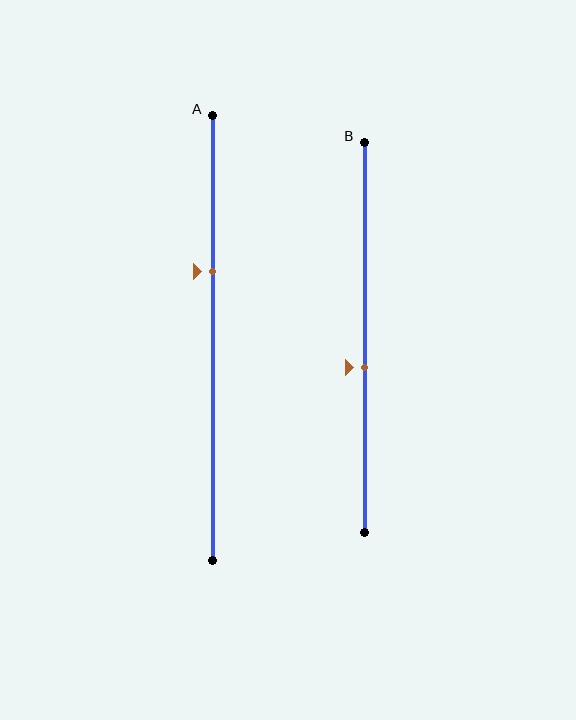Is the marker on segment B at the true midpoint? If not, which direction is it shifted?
No, the marker on segment B is shifted downward by about 8% of the segment length.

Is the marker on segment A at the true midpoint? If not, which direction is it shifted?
No, the marker on segment A is shifted upward by about 15% of the segment length.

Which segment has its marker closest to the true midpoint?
Segment B has its marker closest to the true midpoint.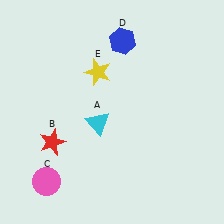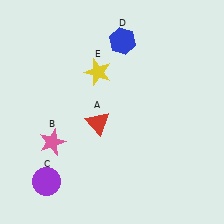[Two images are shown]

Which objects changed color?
A changed from cyan to red. B changed from red to pink. C changed from pink to purple.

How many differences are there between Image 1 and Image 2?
There are 3 differences between the two images.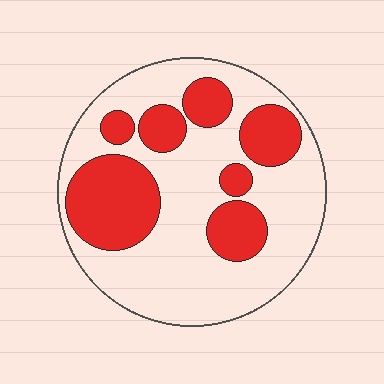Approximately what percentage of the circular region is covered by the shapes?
Approximately 35%.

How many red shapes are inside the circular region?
7.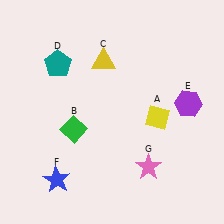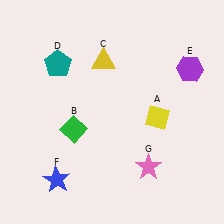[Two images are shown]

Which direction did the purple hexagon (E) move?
The purple hexagon (E) moved up.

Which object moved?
The purple hexagon (E) moved up.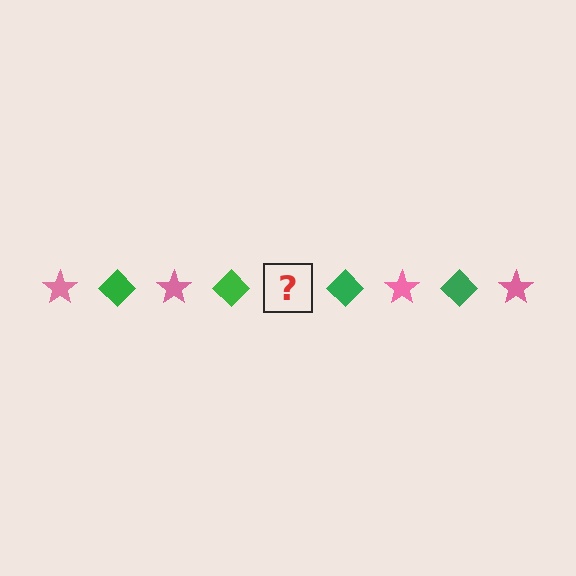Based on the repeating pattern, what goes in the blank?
The blank should be a pink star.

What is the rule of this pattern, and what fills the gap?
The rule is that the pattern alternates between pink star and green diamond. The gap should be filled with a pink star.